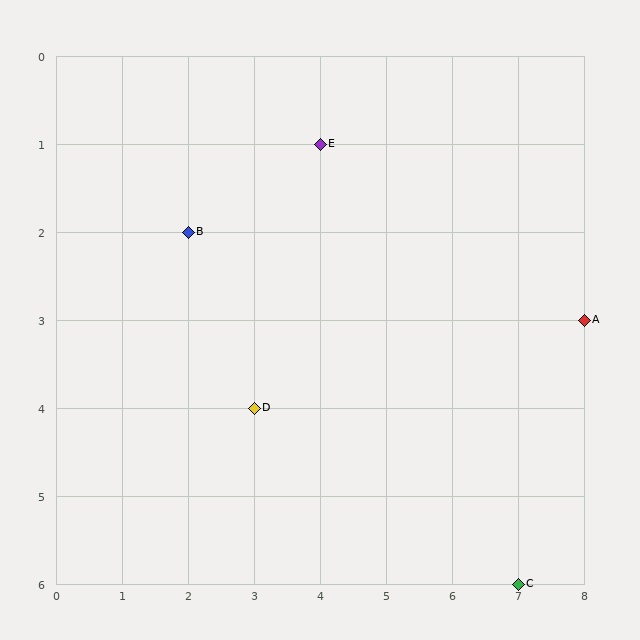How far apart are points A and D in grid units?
Points A and D are 5 columns and 1 row apart (about 5.1 grid units diagonally).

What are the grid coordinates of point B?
Point B is at grid coordinates (2, 2).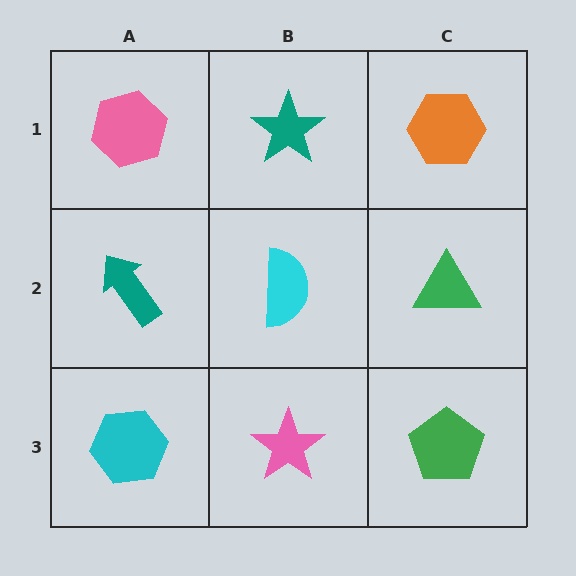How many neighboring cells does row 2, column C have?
3.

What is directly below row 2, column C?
A green pentagon.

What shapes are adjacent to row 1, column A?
A teal arrow (row 2, column A), a teal star (row 1, column B).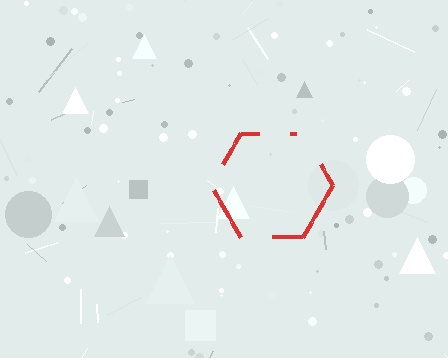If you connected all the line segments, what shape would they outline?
They would outline a hexagon.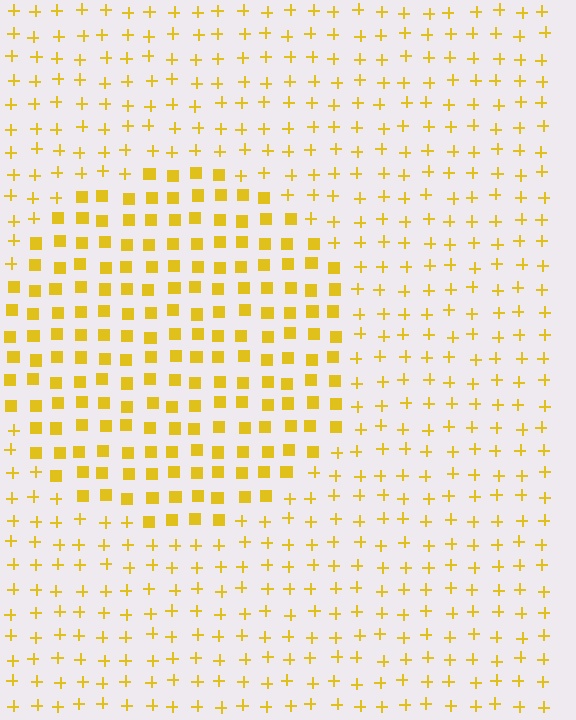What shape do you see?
I see a circle.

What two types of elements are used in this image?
The image uses squares inside the circle region and plus signs outside it.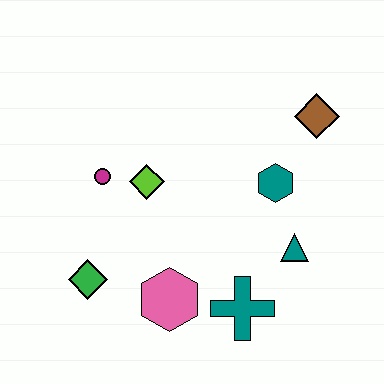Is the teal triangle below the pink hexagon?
No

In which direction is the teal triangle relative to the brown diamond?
The teal triangle is below the brown diamond.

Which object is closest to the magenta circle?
The lime diamond is closest to the magenta circle.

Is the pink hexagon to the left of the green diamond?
No